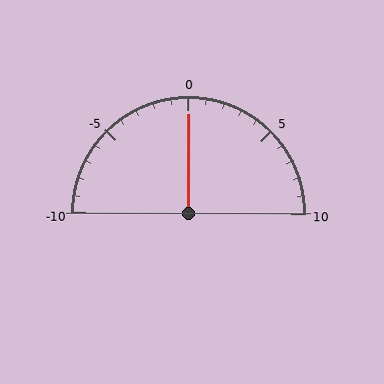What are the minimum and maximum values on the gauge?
The gauge ranges from -10 to 10.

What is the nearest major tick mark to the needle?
The nearest major tick mark is 0.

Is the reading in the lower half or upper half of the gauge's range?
The reading is in the upper half of the range (-10 to 10).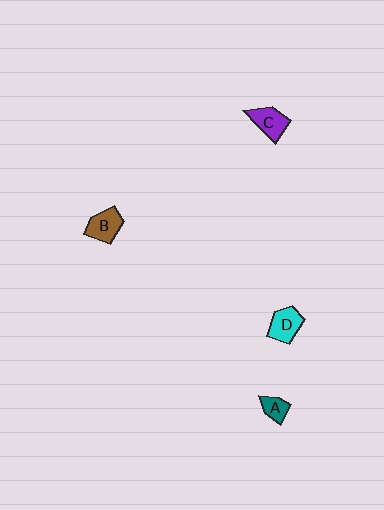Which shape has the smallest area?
Shape A (teal).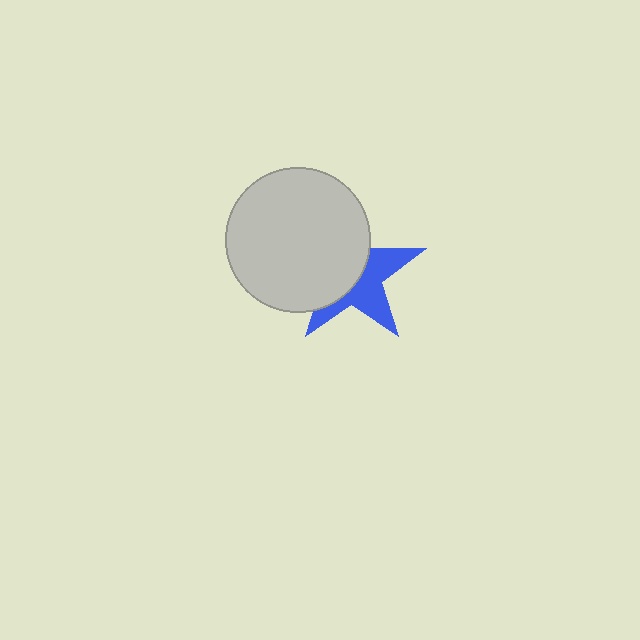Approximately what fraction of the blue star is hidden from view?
Roughly 54% of the blue star is hidden behind the light gray circle.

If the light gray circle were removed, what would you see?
You would see the complete blue star.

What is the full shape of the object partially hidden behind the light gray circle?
The partially hidden object is a blue star.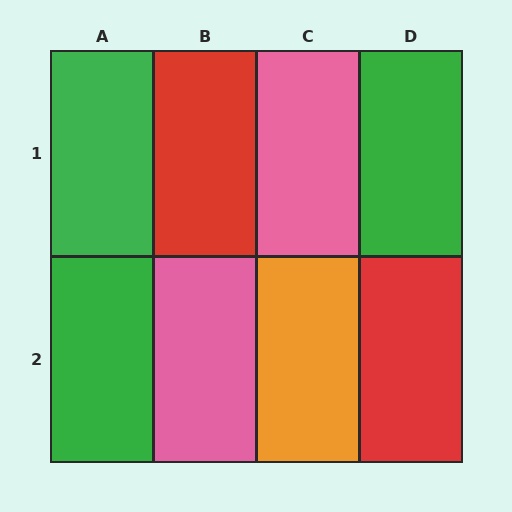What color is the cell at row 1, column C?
Pink.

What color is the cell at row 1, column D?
Green.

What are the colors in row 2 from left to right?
Green, pink, orange, red.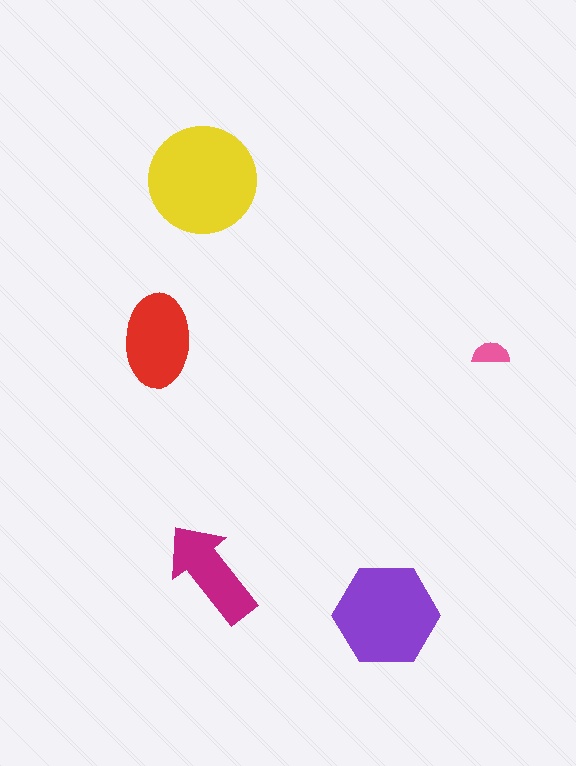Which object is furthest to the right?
The pink semicircle is rightmost.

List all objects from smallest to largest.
The pink semicircle, the magenta arrow, the red ellipse, the purple hexagon, the yellow circle.